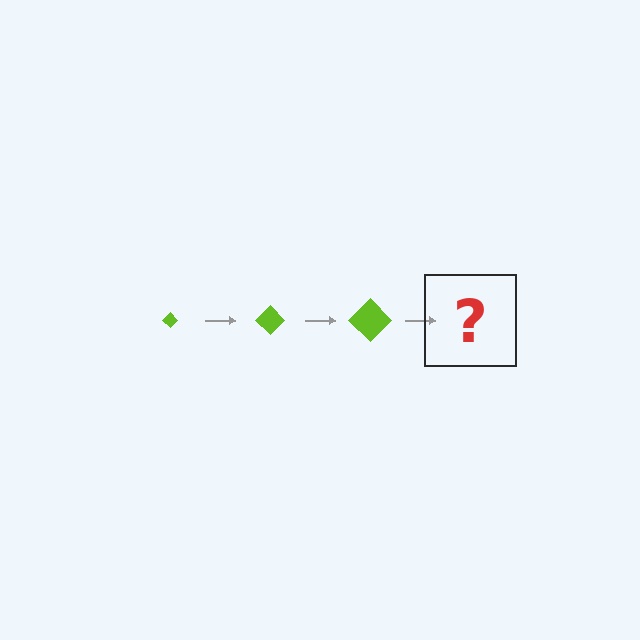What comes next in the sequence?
The next element should be a lime diamond, larger than the previous one.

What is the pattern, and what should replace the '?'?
The pattern is that the diamond gets progressively larger each step. The '?' should be a lime diamond, larger than the previous one.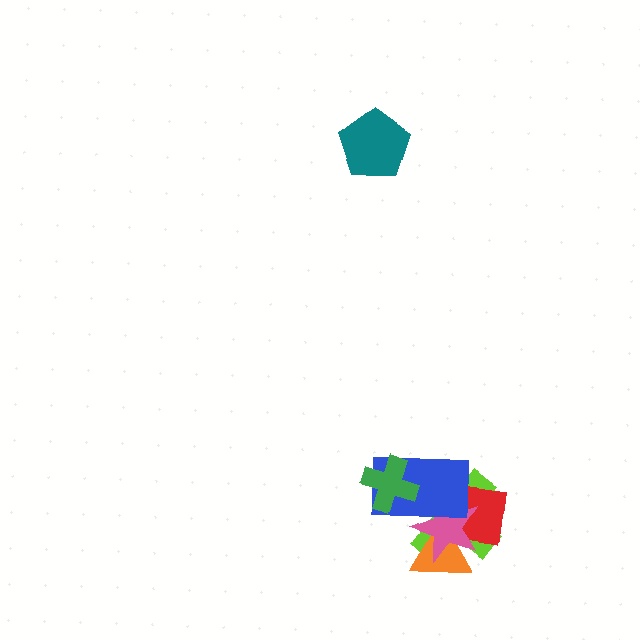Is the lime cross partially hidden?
Yes, it is partially covered by another shape.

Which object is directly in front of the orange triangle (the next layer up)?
The pink star is directly in front of the orange triangle.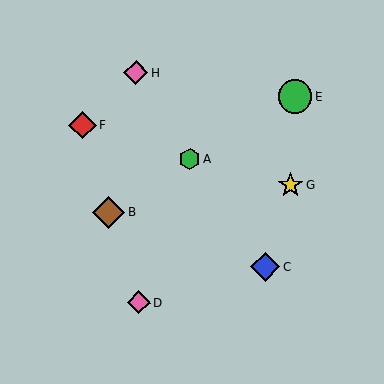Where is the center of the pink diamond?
The center of the pink diamond is at (136, 73).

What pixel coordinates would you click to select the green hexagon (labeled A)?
Click at (190, 159) to select the green hexagon A.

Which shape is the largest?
The green circle (labeled E) is the largest.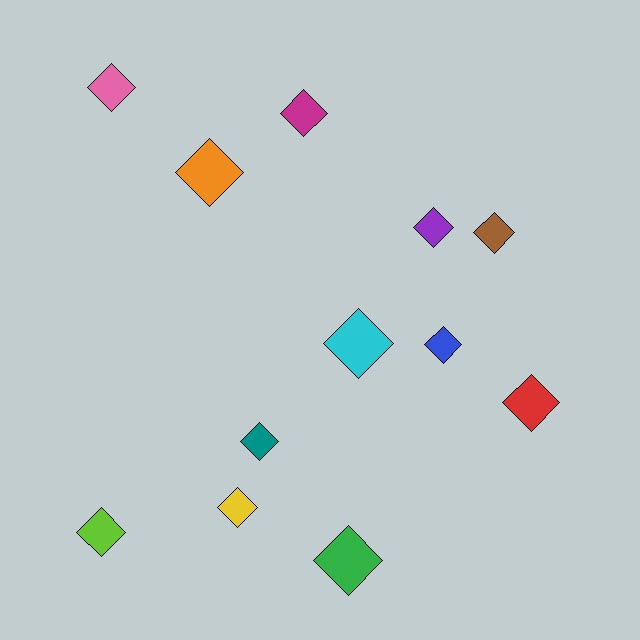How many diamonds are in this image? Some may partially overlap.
There are 12 diamonds.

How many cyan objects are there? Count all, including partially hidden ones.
There is 1 cyan object.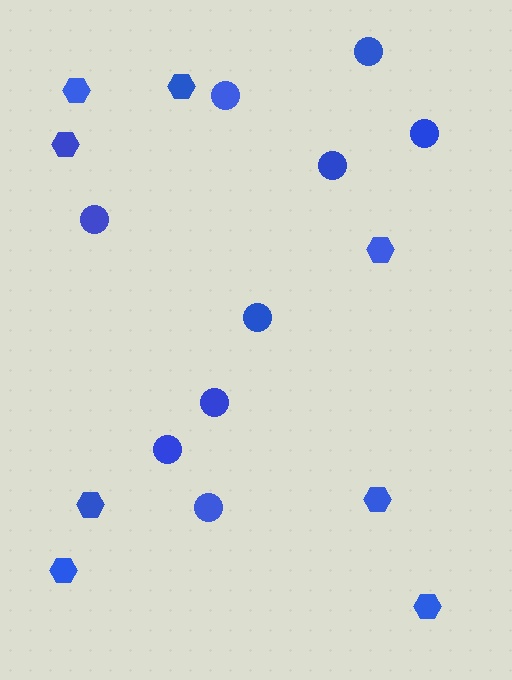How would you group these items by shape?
There are 2 groups: one group of hexagons (8) and one group of circles (9).